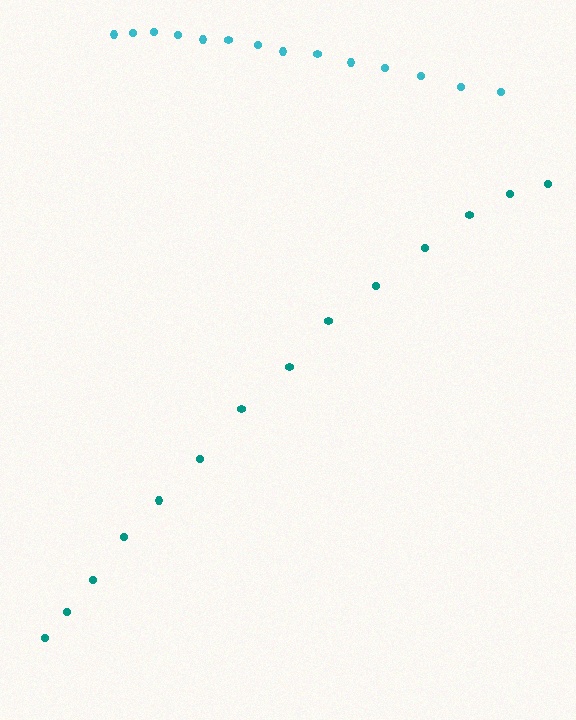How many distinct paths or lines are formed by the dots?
There are 2 distinct paths.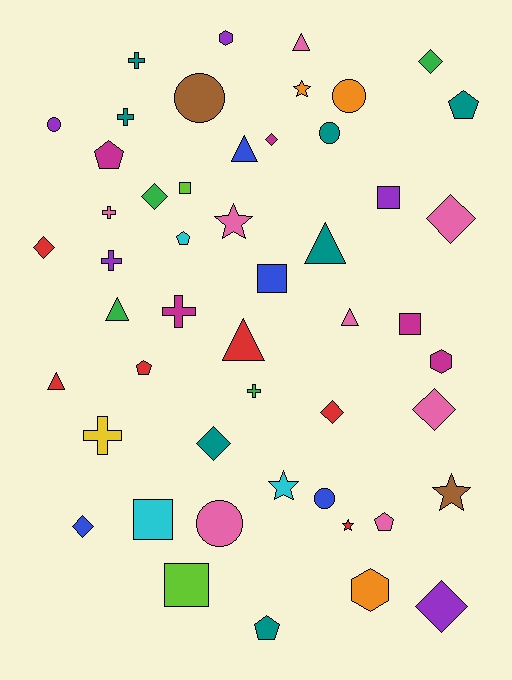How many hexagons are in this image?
There are 3 hexagons.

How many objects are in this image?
There are 50 objects.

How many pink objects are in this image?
There are 8 pink objects.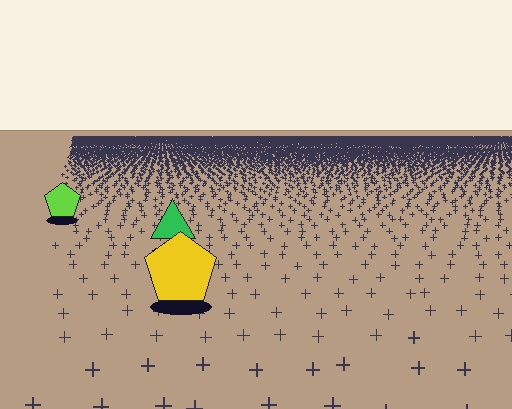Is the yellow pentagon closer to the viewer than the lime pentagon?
Yes. The yellow pentagon is closer — you can tell from the texture gradient: the ground texture is coarser near it.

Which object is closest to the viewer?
The yellow pentagon is closest. The texture marks near it are larger and more spread out.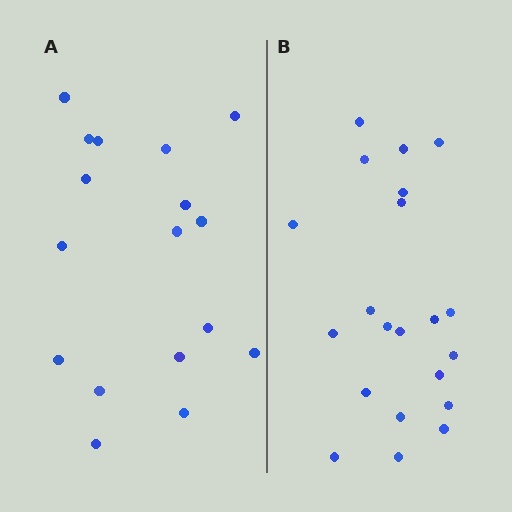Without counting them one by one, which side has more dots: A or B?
Region B (the right region) has more dots.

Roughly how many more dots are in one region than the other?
Region B has about 4 more dots than region A.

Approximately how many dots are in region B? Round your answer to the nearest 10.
About 20 dots. (The exact count is 21, which rounds to 20.)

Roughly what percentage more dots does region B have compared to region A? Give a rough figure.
About 25% more.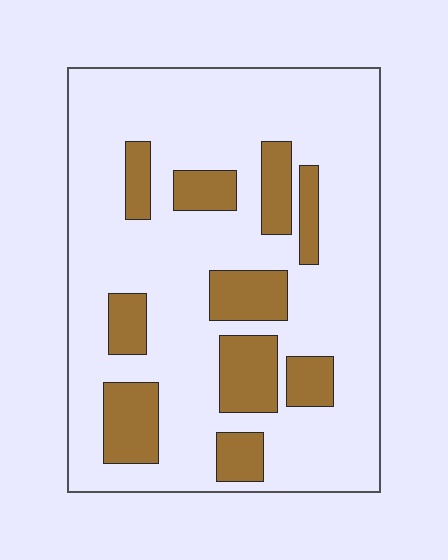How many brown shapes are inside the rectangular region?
10.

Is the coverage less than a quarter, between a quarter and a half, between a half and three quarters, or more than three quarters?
Less than a quarter.